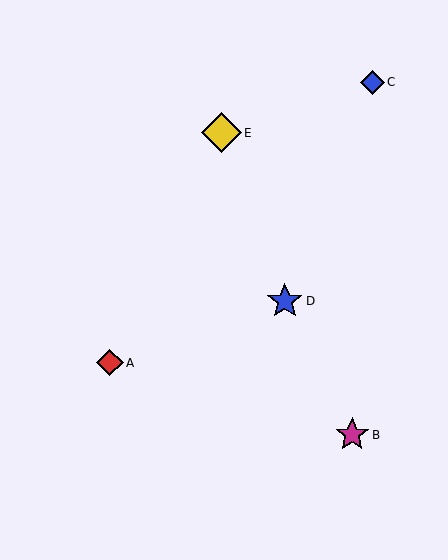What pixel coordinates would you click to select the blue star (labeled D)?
Click at (285, 301) to select the blue star D.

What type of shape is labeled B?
Shape B is a magenta star.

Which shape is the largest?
The yellow diamond (labeled E) is the largest.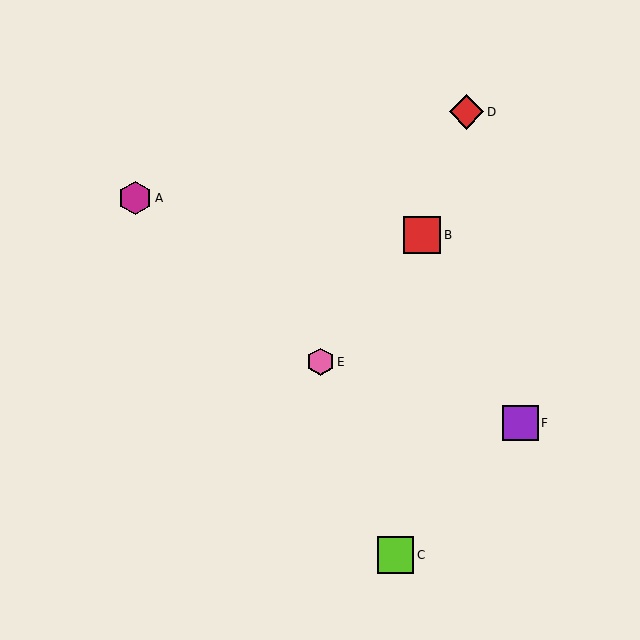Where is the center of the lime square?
The center of the lime square is at (396, 555).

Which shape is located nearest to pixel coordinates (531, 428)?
The purple square (labeled F) at (520, 423) is nearest to that location.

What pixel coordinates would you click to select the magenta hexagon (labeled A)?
Click at (135, 198) to select the magenta hexagon A.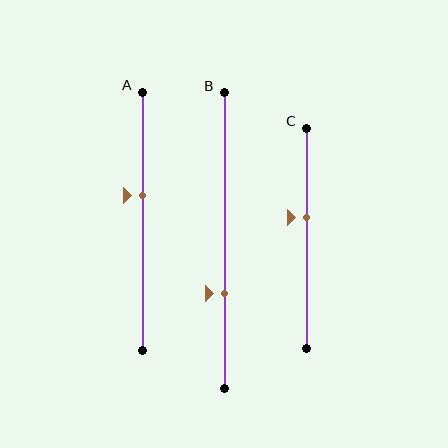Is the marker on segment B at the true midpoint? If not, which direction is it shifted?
No, the marker on segment B is shifted downward by about 18% of the segment length.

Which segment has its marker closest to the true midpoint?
Segment C has its marker closest to the true midpoint.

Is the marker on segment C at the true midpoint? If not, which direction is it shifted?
No, the marker on segment C is shifted upward by about 9% of the segment length.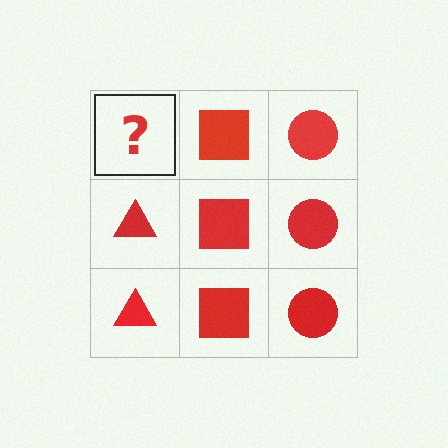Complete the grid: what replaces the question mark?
The question mark should be replaced with a red triangle.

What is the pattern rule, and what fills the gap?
The rule is that each column has a consistent shape. The gap should be filled with a red triangle.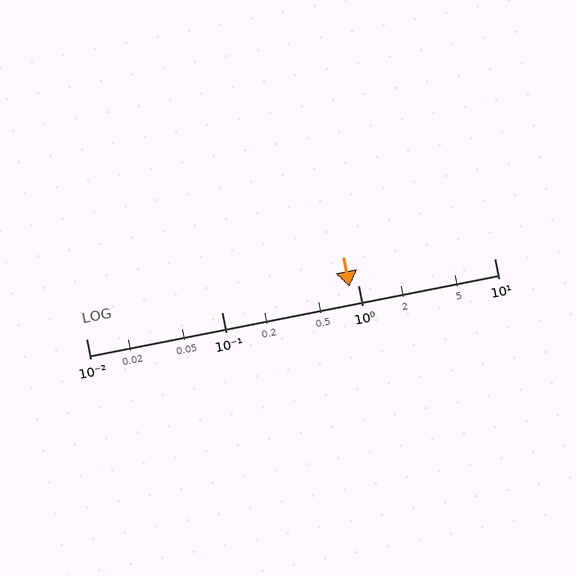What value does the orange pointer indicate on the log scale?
The pointer indicates approximately 0.87.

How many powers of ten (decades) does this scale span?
The scale spans 3 decades, from 0.01 to 10.